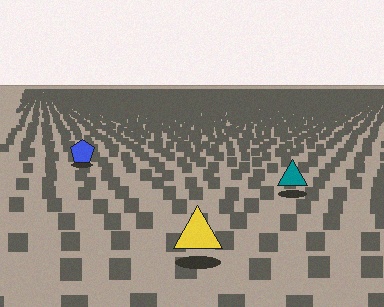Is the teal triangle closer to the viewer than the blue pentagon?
Yes. The teal triangle is closer — you can tell from the texture gradient: the ground texture is coarser near it.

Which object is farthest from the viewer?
The blue pentagon is farthest from the viewer. It appears smaller and the ground texture around it is denser.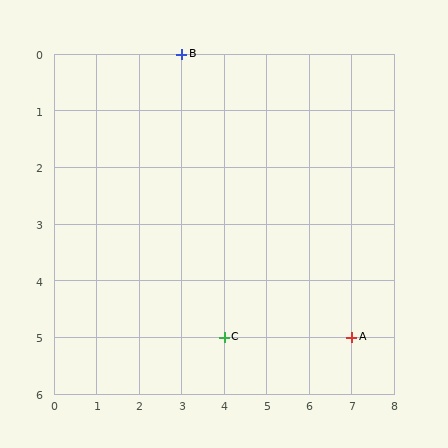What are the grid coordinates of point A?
Point A is at grid coordinates (7, 5).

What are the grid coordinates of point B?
Point B is at grid coordinates (3, 0).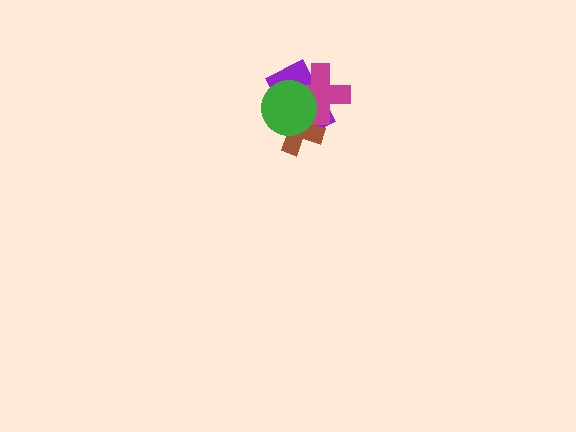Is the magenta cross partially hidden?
Yes, it is partially covered by another shape.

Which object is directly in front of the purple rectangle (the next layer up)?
The magenta cross is directly in front of the purple rectangle.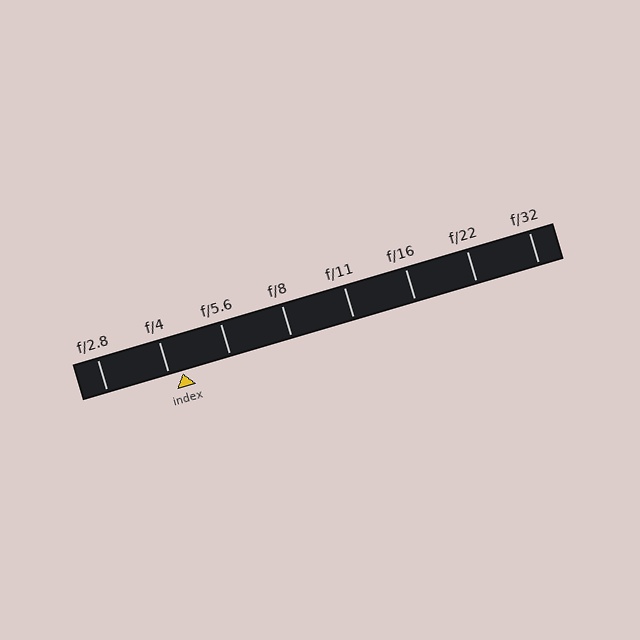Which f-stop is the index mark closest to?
The index mark is closest to f/4.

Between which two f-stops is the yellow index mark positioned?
The index mark is between f/4 and f/5.6.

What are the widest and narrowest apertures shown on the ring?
The widest aperture shown is f/2.8 and the narrowest is f/32.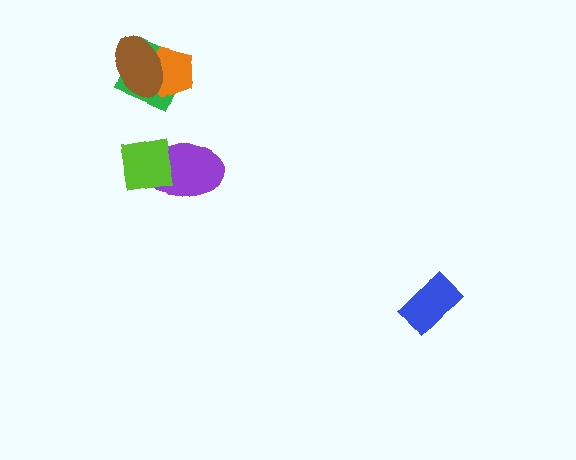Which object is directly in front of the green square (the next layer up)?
The orange pentagon is directly in front of the green square.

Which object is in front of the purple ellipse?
The lime square is in front of the purple ellipse.